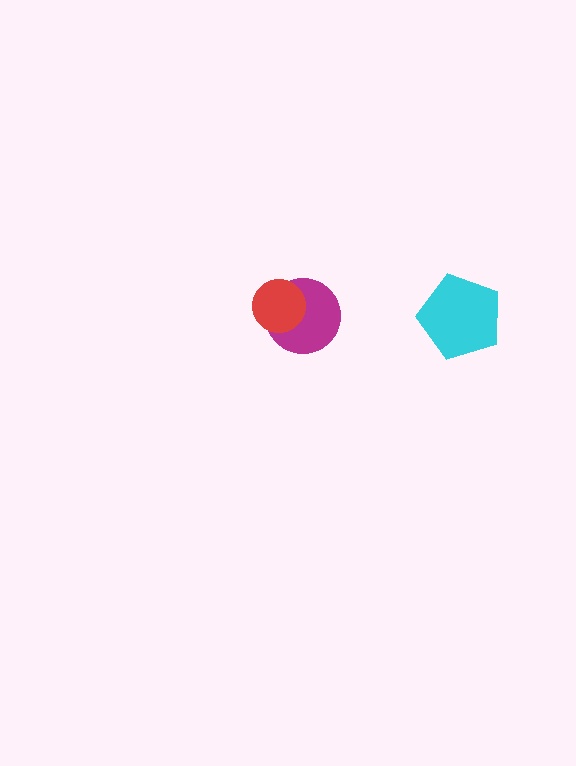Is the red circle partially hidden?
No, no other shape covers it.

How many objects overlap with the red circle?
1 object overlaps with the red circle.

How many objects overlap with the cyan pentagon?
0 objects overlap with the cyan pentagon.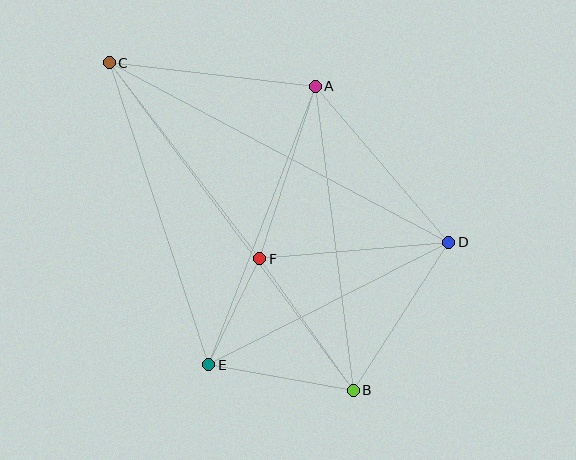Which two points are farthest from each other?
Points B and C are farthest from each other.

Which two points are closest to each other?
Points E and F are closest to each other.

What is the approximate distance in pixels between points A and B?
The distance between A and B is approximately 306 pixels.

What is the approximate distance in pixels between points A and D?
The distance between A and D is approximately 205 pixels.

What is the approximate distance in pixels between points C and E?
The distance between C and E is approximately 318 pixels.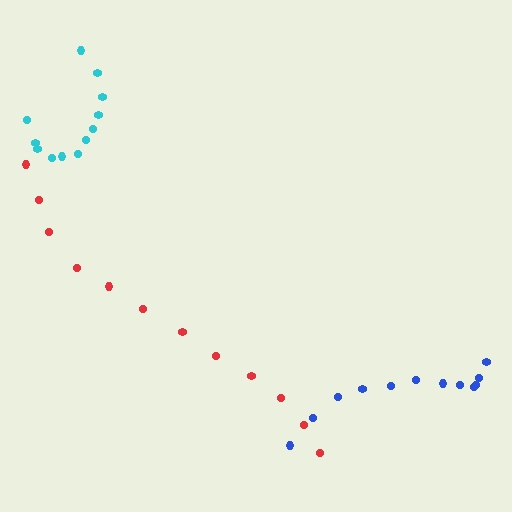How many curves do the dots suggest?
There are 3 distinct paths.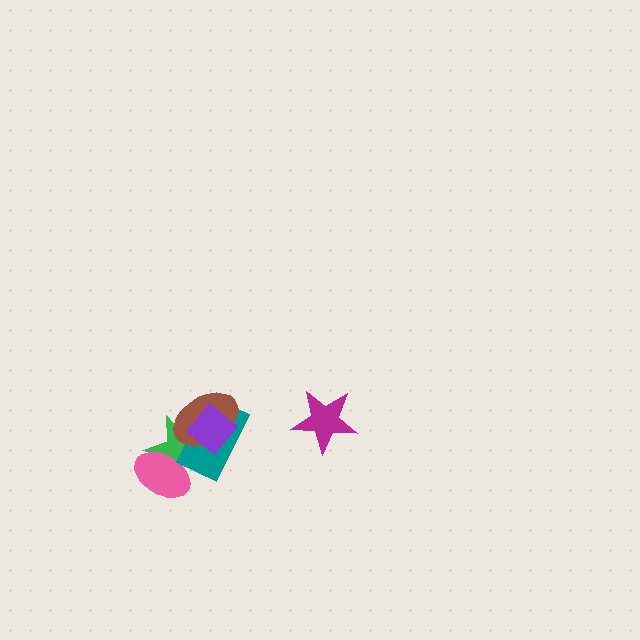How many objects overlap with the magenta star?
0 objects overlap with the magenta star.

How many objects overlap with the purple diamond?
3 objects overlap with the purple diamond.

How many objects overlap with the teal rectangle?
3 objects overlap with the teal rectangle.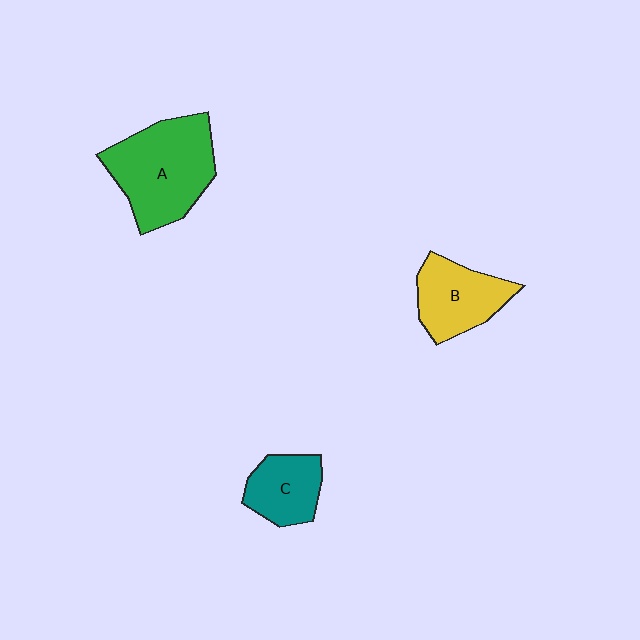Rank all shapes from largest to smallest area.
From largest to smallest: A (green), B (yellow), C (teal).